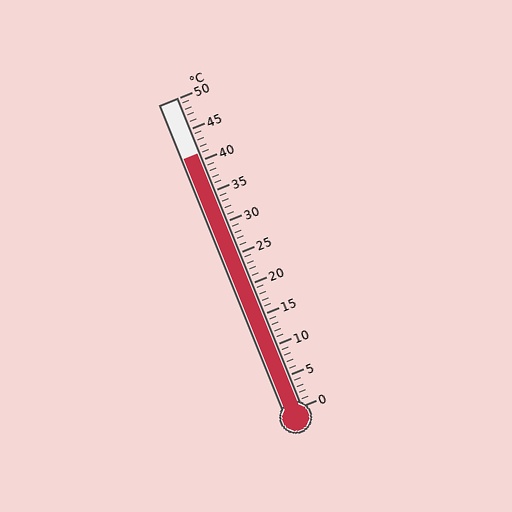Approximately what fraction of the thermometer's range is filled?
The thermometer is filled to approximately 80% of its range.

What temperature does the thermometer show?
The thermometer shows approximately 41°C.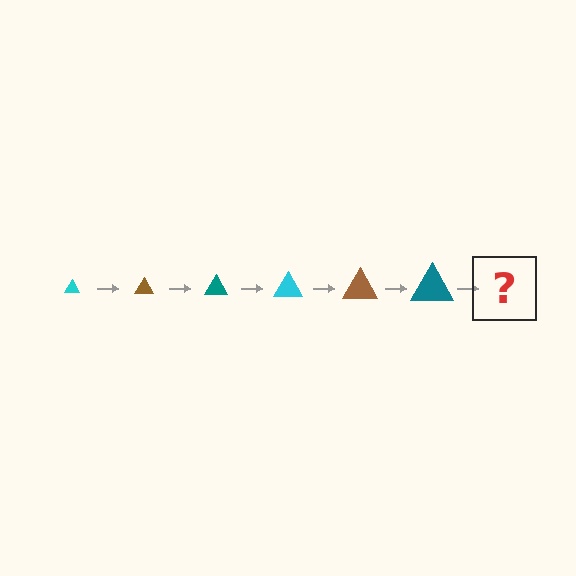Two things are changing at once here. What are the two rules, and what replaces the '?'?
The two rules are that the triangle grows larger each step and the color cycles through cyan, brown, and teal. The '?' should be a cyan triangle, larger than the previous one.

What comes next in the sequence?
The next element should be a cyan triangle, larger than the previous one.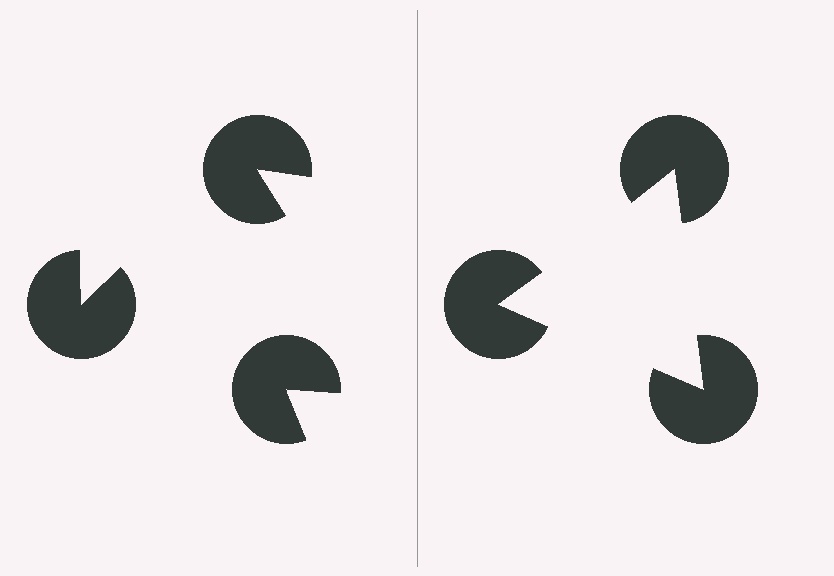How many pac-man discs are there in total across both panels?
6 — 3 on each side.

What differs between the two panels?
The pac-man discs are positioned identically on both sides; only the wedge orientations differ. On the right they align to a triangle; on the left they are misaligned.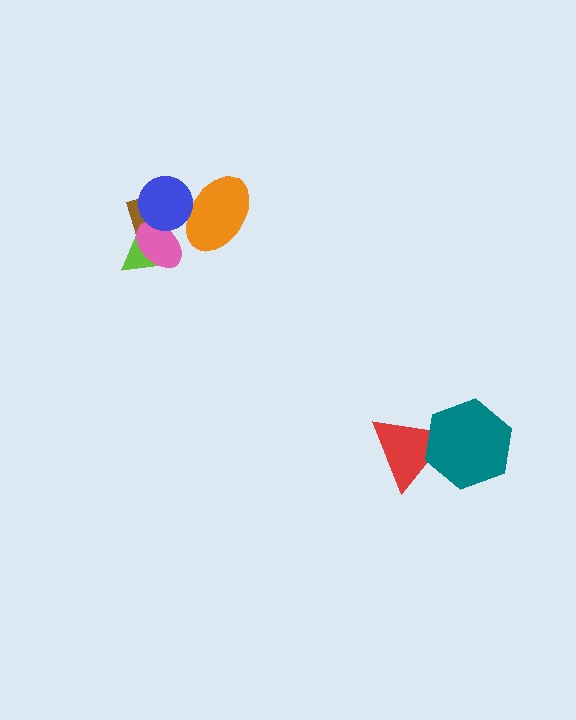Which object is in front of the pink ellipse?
The blue circle is in front of the pink ellipse.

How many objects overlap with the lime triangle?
3 objects overlap with the lime triangle.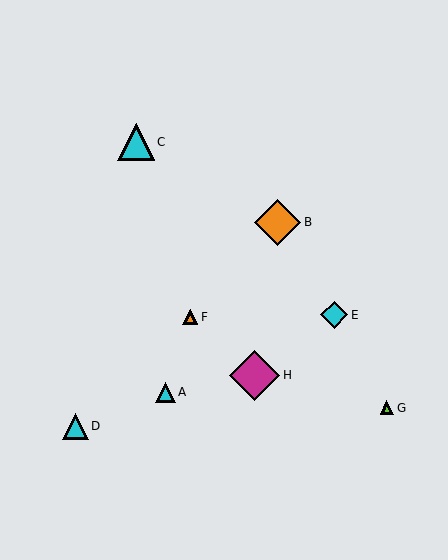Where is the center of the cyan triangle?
The center of the cyan triangle is at (75, 426).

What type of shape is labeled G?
Shape G is a lime triangle.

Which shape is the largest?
The magenta diamond (labeled H) is the largest.